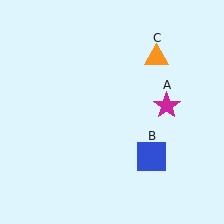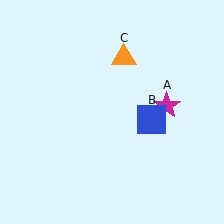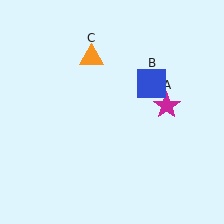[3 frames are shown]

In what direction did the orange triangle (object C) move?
The orange triangle (object C) moved left.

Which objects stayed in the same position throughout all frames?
Magenta star (object A) remained stationary.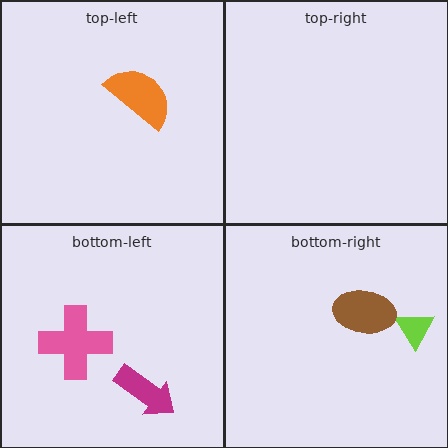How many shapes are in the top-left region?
1.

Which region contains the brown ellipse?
The bottom-right region.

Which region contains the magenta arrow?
The bottom-left region.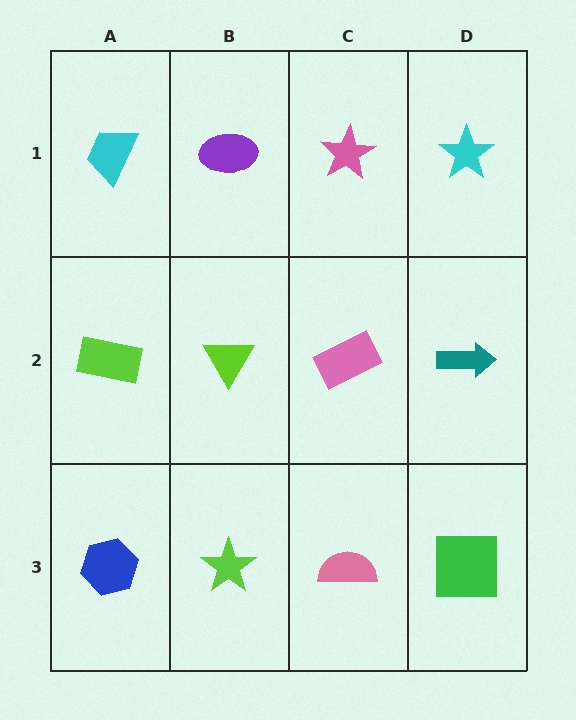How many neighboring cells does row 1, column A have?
2.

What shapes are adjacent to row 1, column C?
A pink rectangle (row 2, column C), a purple ellipse (row 1, column B), a cyan star (row 1, column D).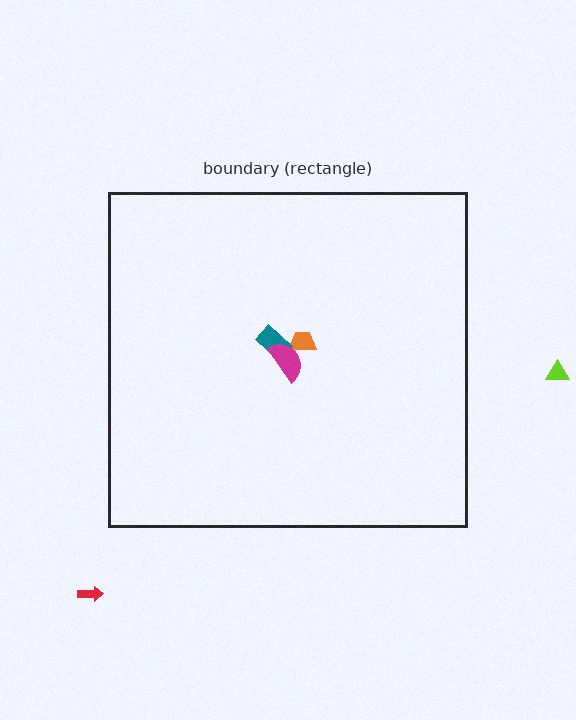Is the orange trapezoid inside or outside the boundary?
Inside.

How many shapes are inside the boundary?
3 inside, 2 outside.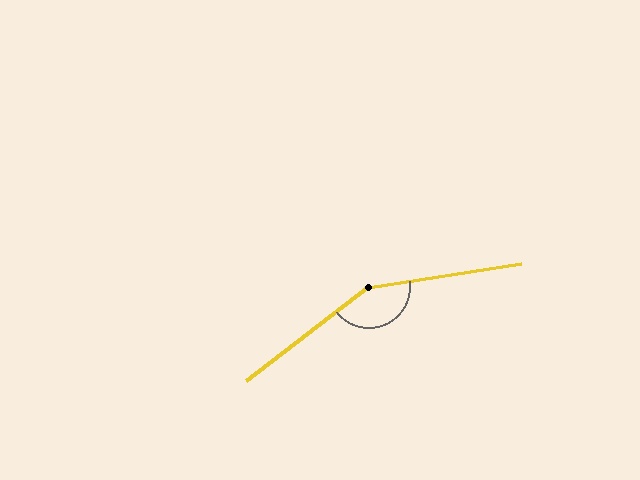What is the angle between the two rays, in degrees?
Approximately 151 degrees.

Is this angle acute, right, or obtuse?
It is obtuse.